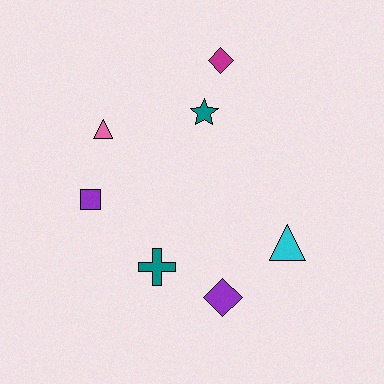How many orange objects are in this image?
There are no orange objects.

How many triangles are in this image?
There are 2 triangles.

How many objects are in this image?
There are 7 objects.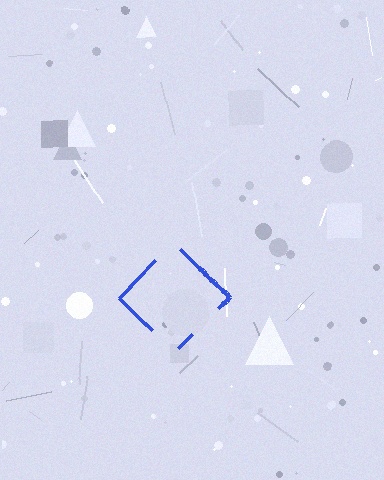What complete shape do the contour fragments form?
The contour fragments form a diamond.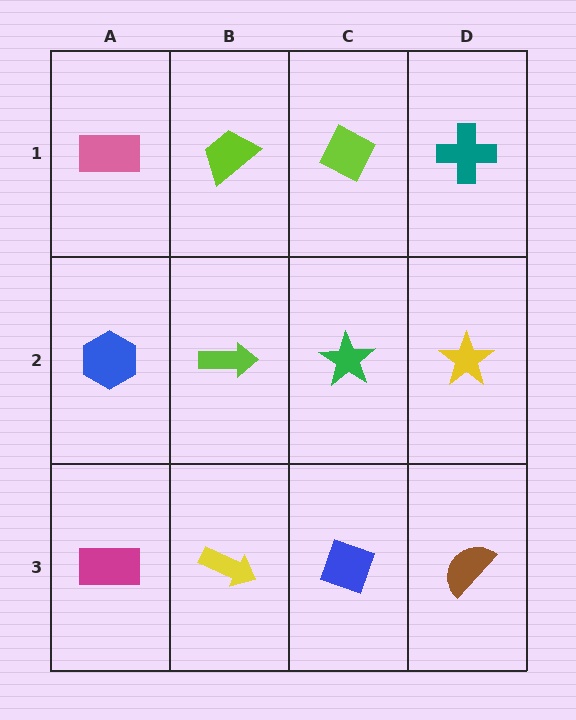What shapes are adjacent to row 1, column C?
A green star (row 2, column C), a lime trapezoid (row 1, column B), a teal cross (row 1, column D).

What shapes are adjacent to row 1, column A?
A blue hexagon (row 2, column A), a lime trapezoid (row 1, column B).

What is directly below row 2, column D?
A brown semicircle.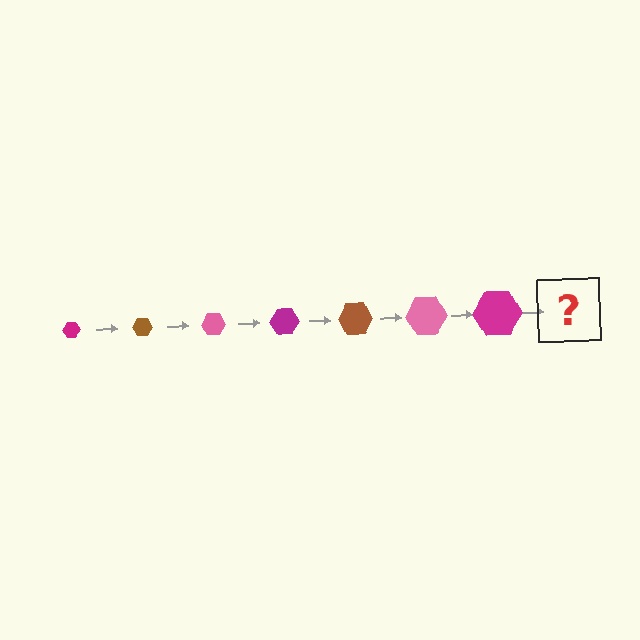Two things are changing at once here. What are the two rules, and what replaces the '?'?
The two rules are that the hexagon grows larger each step and the color cycles through magenta, brown, and pink. The '?' should be a brown hexagon, larger than the previous one.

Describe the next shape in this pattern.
It should be a brown hexagon, larger than the previous one.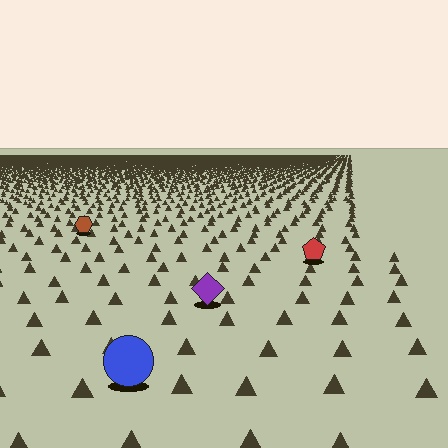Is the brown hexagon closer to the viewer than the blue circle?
No. The blue circle is closer — you can tell from the texture gradient: the ground texture is coarser near it.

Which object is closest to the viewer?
The blue circle is closest. The texture marks near it are larger and more spread out.